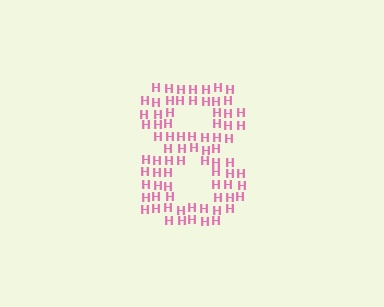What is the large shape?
The large shape is the digit 8.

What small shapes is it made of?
It is made of small letter H's.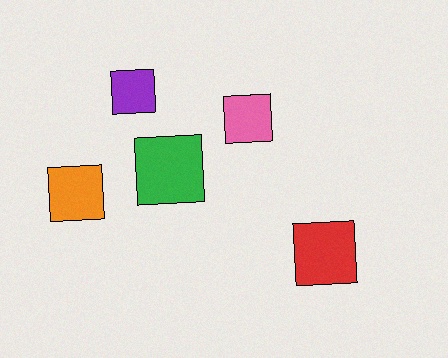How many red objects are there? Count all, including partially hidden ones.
There is 1 red object.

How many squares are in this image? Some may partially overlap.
There are 5 squares.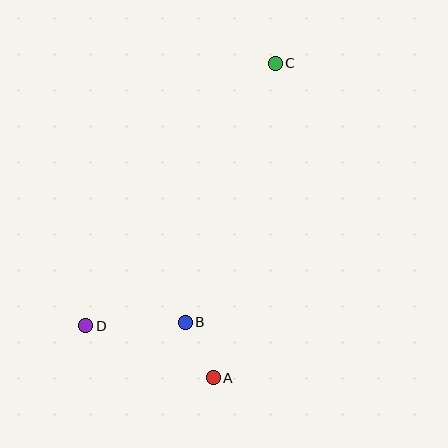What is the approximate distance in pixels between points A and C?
The distance between A and C is approximately 320 pixels.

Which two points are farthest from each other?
Points C and D are farthest from each other.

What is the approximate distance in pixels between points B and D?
The distance between B and D is approximately 99 pixels.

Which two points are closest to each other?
Points A and B are closest to each other.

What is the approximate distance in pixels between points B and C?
The distance between B and C is approximately 274 pixels.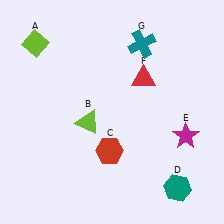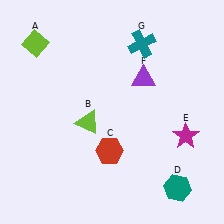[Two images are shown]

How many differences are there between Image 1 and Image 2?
There is 1 difference between the two images.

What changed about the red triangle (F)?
In Image 1, F is red. In Image 2, it changed to purple.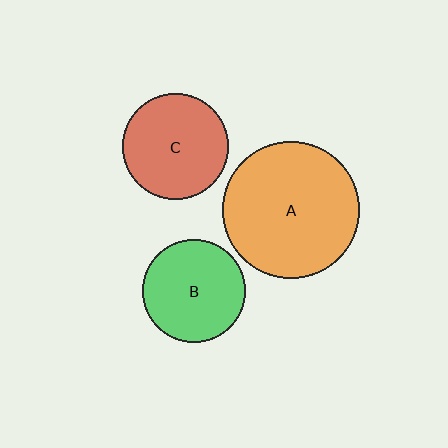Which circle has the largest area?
Circle A (orange).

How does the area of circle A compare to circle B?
Approximately 1.8 times.